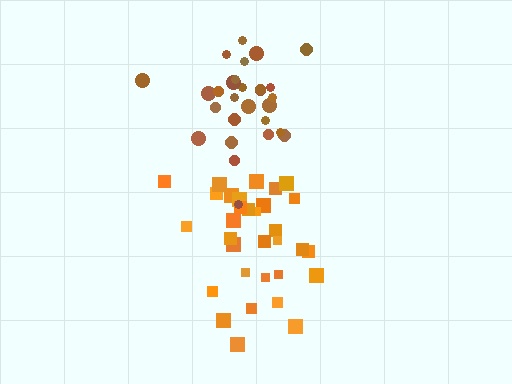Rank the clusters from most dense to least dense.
brown, orange.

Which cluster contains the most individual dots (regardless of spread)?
Orange (33).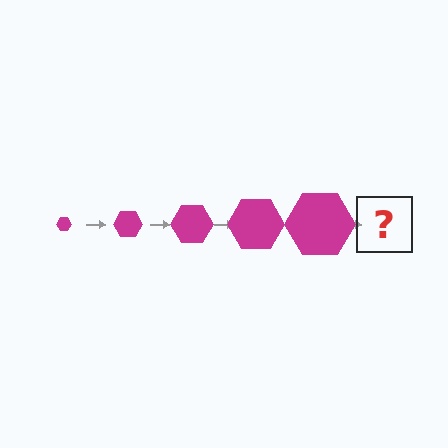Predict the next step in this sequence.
The next step is a magenta hexagon, larger than the previous one.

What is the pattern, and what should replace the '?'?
The pattern is that the hexagon gets progressively larger each step. The '?' should be a magenta hexagon, larger than the previous one.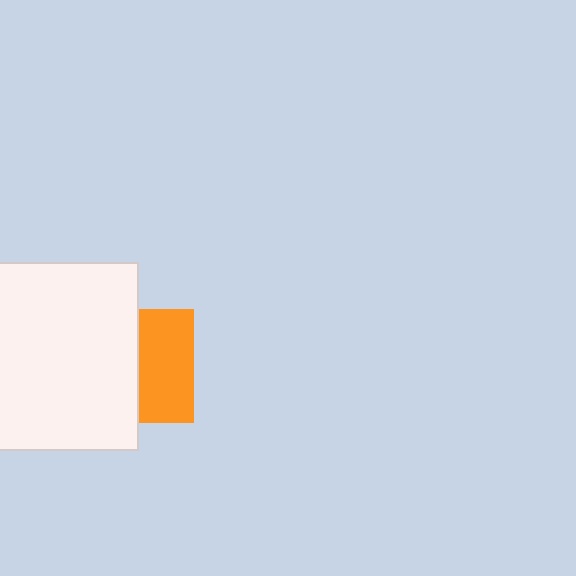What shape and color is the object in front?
The object in front is a white square.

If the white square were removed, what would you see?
You would see the complete orange square.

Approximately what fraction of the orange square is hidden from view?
Roughly 53% of the orange square is hidden behind the white square.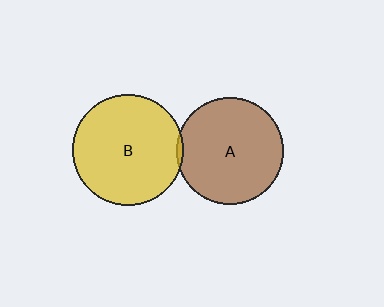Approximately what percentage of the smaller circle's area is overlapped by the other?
Approximately 5%.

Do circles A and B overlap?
Yes.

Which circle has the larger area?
Circle B (yellow).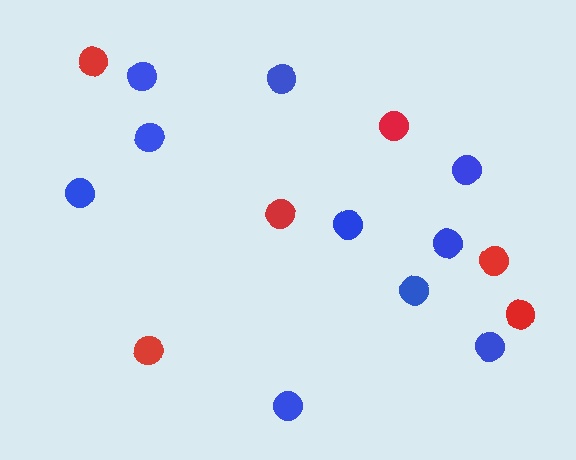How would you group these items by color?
There are 2 groups: one group of red circles (6) and one group of blue circles (10).